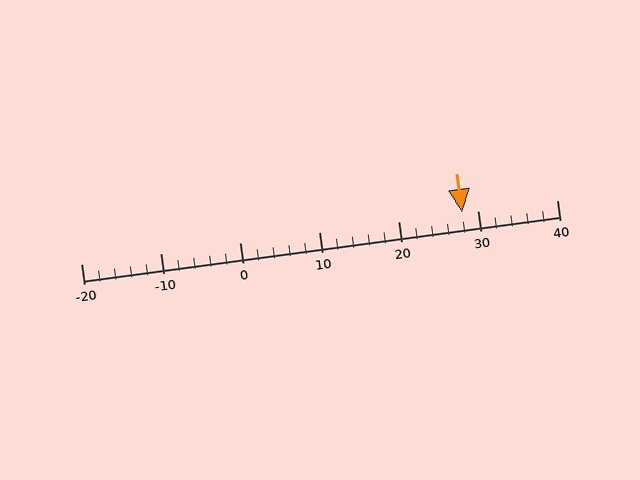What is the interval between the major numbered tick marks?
The major tick marks are spaced 10 units apart.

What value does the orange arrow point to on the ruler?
The orange arrow points to approximately 28.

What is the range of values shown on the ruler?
The ruler shows values from -20 to 40.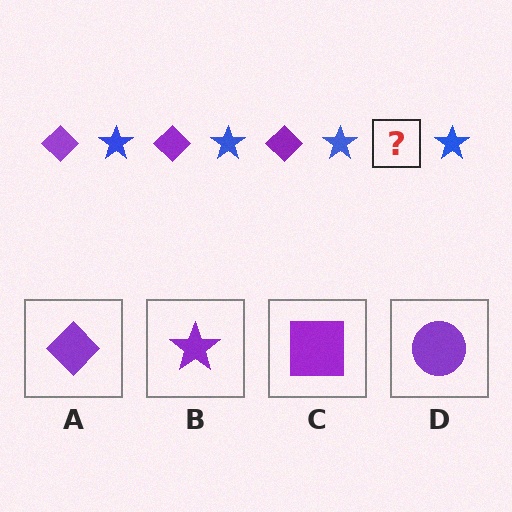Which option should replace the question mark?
Option A.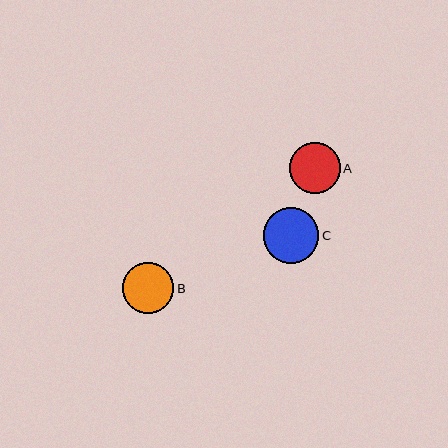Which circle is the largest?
Circle C is the largest with a size of approximately 55 pixels.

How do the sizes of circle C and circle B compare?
Circle C and circle B are approximately the same size.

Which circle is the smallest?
Circle A is the smallest with a size of approximately 51 pixels.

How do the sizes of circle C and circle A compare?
Circle C and circle A are approximately the same size.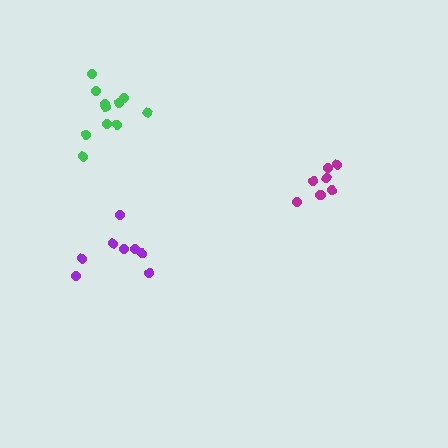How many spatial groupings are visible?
There are 3 spatial groupings.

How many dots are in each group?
Group 1: 11 dots, Group 2: 8 dots, Group 3: 7 dots (26 total).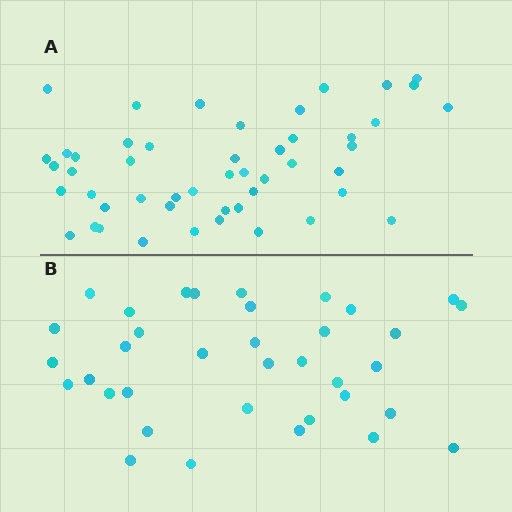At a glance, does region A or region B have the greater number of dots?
Region A (the top region) has more dots.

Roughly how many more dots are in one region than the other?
Region A has approximately 15 more dots than region B.